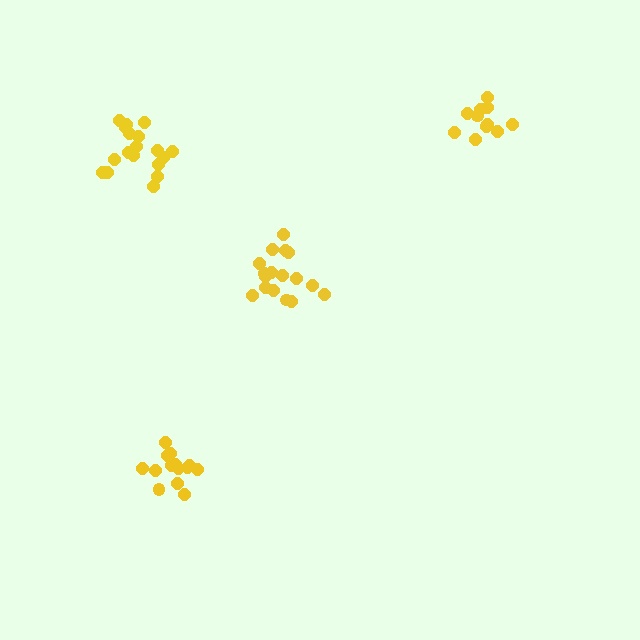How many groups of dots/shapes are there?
There are 4 groups.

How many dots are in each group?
Group 1: 17 dots, Group 2: 13 dots, Group 3: 14 dots, Group 4: 18 dots (62 total).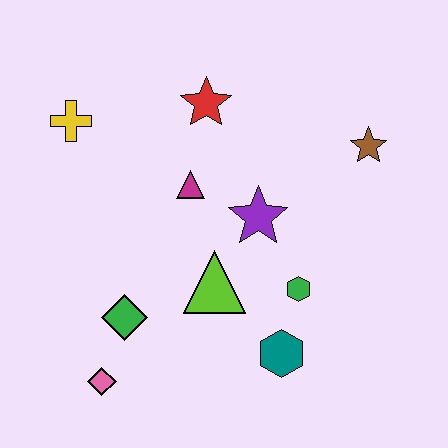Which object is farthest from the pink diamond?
The brown star is farthest from the pink diamond.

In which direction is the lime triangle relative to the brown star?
The lime triangle is to the left of the brown star.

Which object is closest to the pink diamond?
The green diamond is closest to the pink diamond.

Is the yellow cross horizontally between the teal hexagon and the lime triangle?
No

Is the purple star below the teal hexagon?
No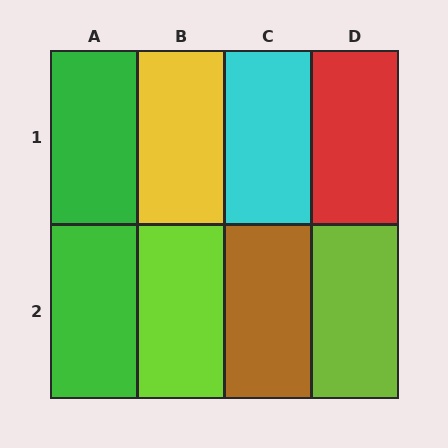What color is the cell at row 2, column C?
Brown.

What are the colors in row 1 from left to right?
Green, yellow, cyan, red.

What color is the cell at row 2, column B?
Lime.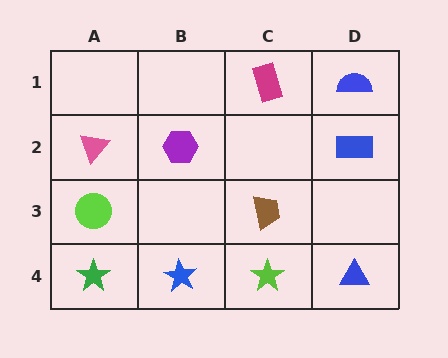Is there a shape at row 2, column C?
No, that cell is empty.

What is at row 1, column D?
A blue semicircle.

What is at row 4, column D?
A blue triangle.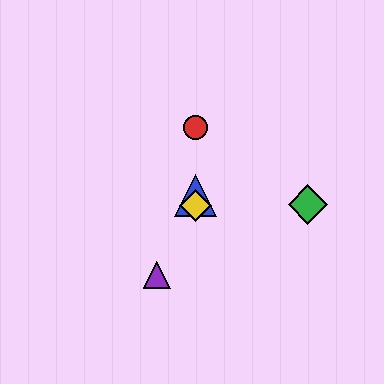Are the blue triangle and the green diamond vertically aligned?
No, the blue triangle is at x≈196 and the green diamond is at x≈308.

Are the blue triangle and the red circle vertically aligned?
Yes, both are at x≈196.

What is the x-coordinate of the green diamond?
The green diamond is at x≈308.